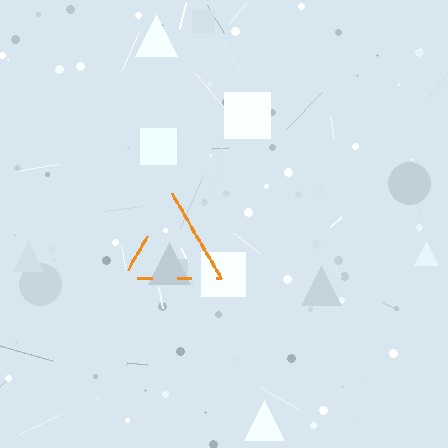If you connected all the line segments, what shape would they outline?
They would outline a triangle.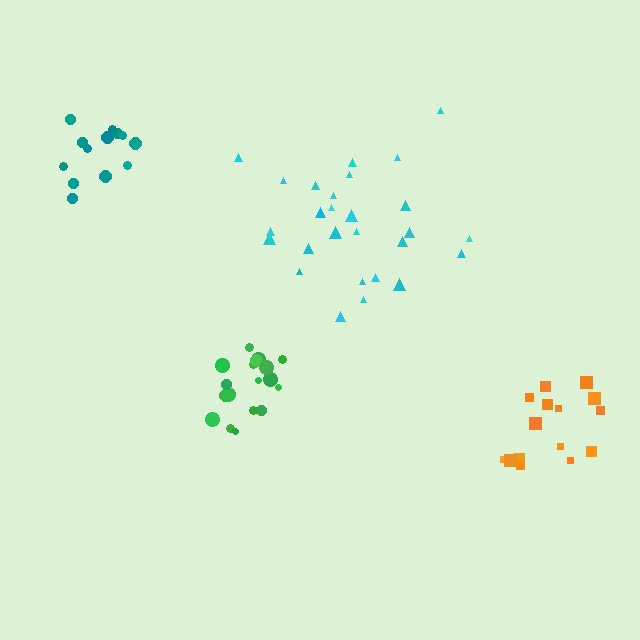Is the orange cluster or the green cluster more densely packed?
Green.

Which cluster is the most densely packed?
Green.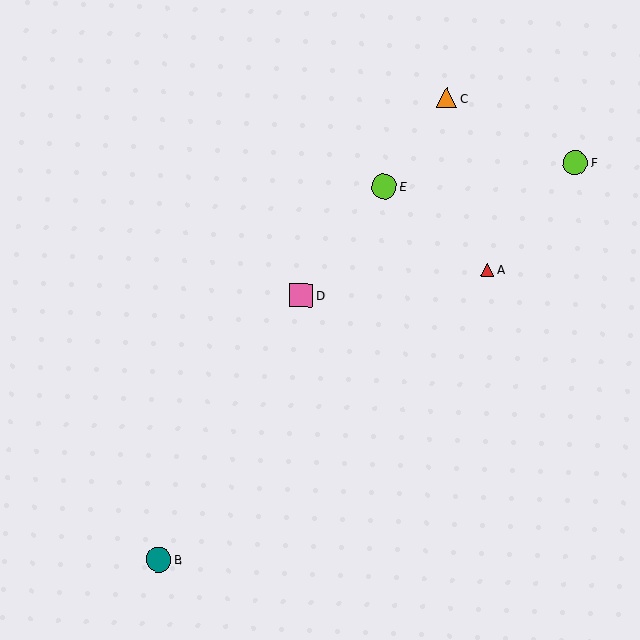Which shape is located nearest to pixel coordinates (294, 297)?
The pink square (labeled D) at (301, 295) is nearest to that location.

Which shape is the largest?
The lime circle (labeled E) is the largest.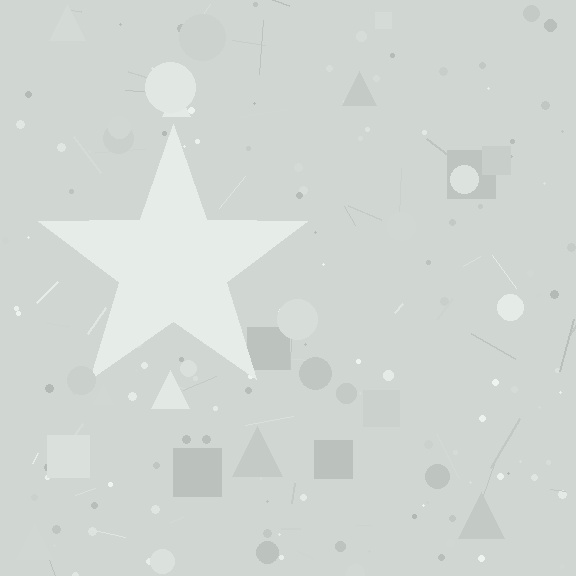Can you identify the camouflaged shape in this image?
The camouflaged shape is a star.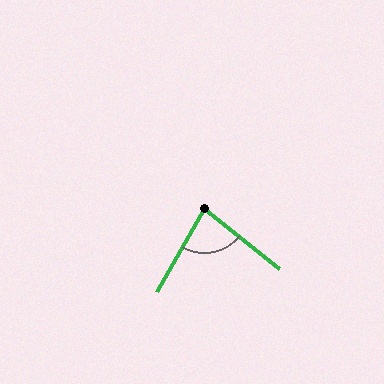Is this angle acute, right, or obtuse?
It is acute.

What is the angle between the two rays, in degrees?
Approximately 81 degrees.